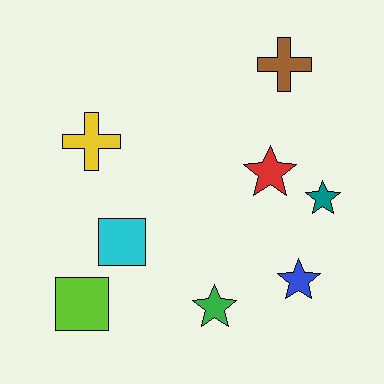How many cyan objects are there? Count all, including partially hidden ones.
There is 1 cyan object.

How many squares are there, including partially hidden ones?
There are 2 squares.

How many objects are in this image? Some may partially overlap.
There are 8 objects.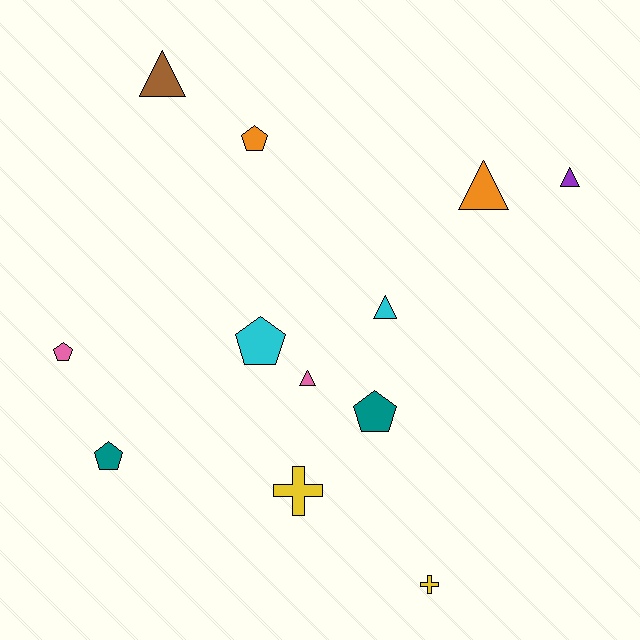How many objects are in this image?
There are 12 objects.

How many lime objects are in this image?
There are no lime objects.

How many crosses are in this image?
There are 2 crosses.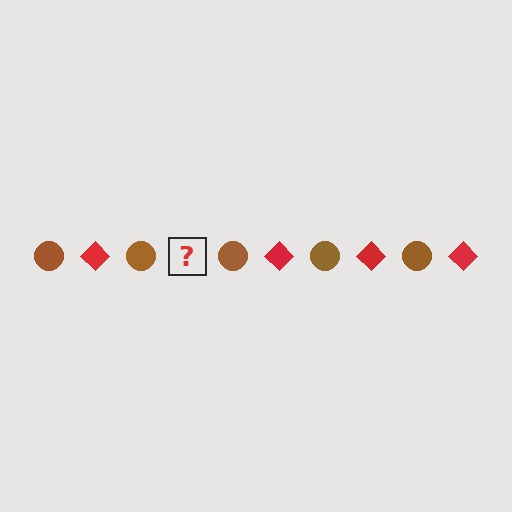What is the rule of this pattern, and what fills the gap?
The rule is that the pattern alternates between brown circle and red diamond. The gap should be filled with a red diamond.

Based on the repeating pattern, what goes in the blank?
The blank should be a red diamond.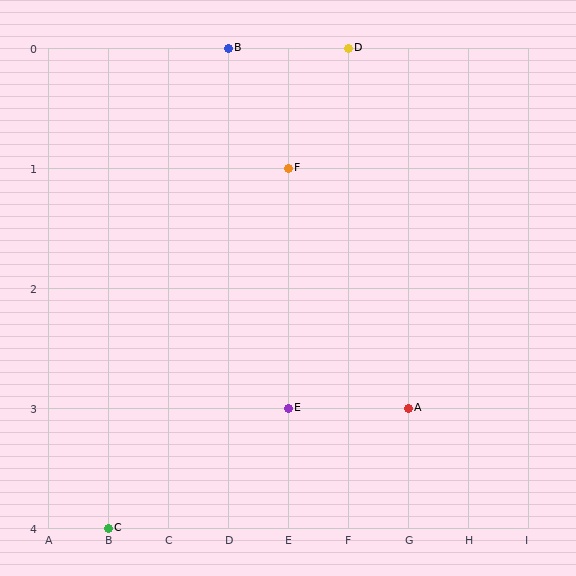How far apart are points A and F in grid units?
Points A and F are 2 columns and 2 rows apart (about 2.8 grid units diagonally).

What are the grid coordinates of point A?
Point A is at grid coordinates (G, 3).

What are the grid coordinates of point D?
Point D is at grid coordinates (F, 0).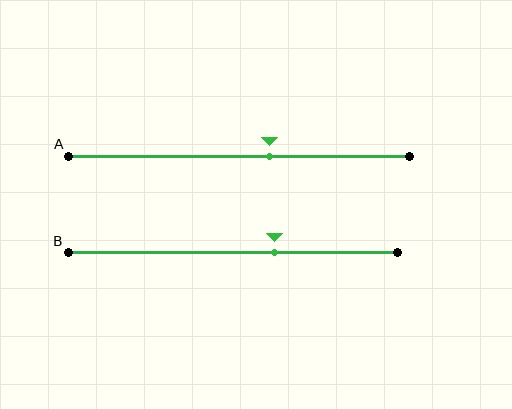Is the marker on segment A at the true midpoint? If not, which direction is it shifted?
No, the marker on segment A is shifted to the right by about 9% of the segment length.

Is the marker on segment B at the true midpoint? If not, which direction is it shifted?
No, the marker on segment B is shifted to the right by about 13% of the segment length.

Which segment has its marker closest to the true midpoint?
Segment A has its marker closest to the true midpoint.